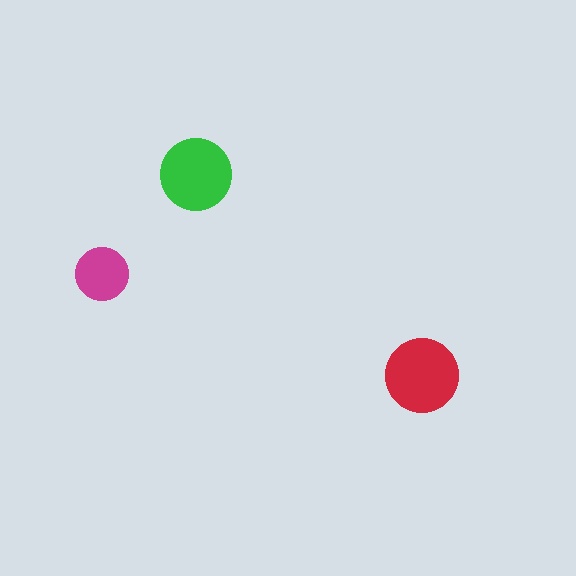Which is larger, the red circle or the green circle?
The red one.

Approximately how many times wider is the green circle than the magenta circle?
About 1.5 times wider.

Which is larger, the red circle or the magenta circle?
The red one.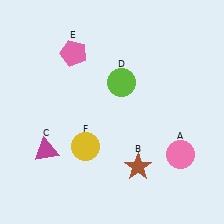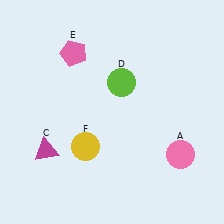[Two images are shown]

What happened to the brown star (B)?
The brown star (B) was removed in Image 2. It was in the bottom-right area of Image 1.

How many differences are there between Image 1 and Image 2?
There is 1 difference between the two images.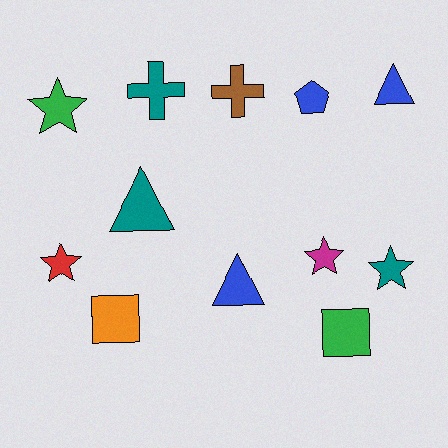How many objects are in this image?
There are 12 objects.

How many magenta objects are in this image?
There is 1 magenta object.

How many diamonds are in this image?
There are no diamonds.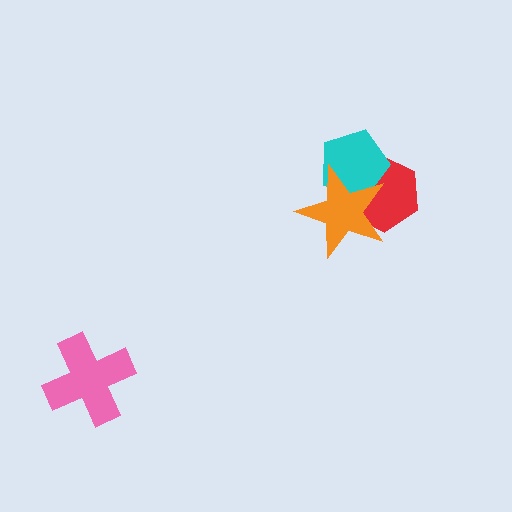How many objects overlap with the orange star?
2 objects overlap with the orange star.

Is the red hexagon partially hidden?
Yes, it is partially covered by another shape.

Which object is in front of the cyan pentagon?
The orange star is in front of the cyan pentagon.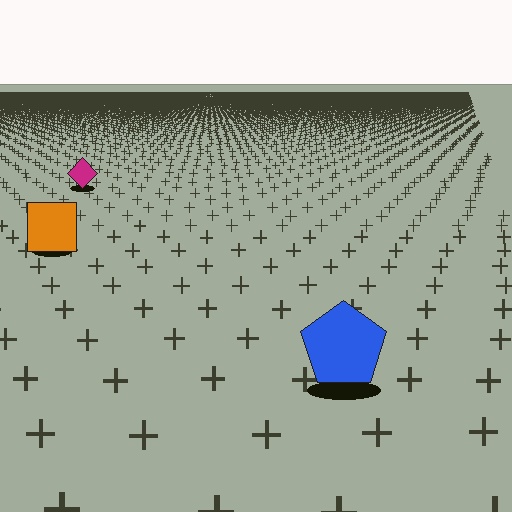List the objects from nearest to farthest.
From nearest to farthest: the blue pentagon, the orange square, the magenta diamond.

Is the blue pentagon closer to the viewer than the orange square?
Yes. The blue pentagon is closer — you can tell from the texture gradient: the ground texture is coarser near it.